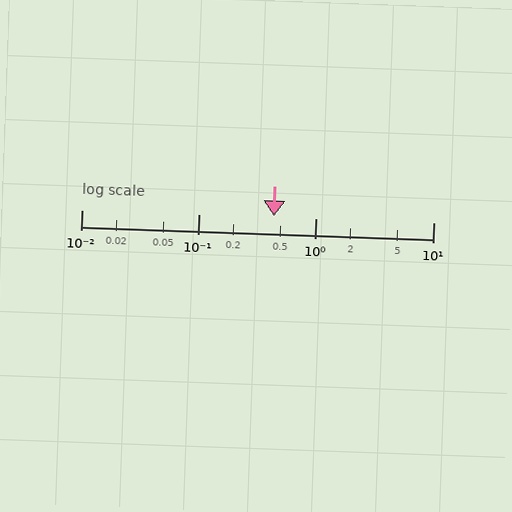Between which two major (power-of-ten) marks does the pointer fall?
The pointer is between 0.1 and 1.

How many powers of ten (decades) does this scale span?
The scale spans 3 decades, from 0.01 to 10.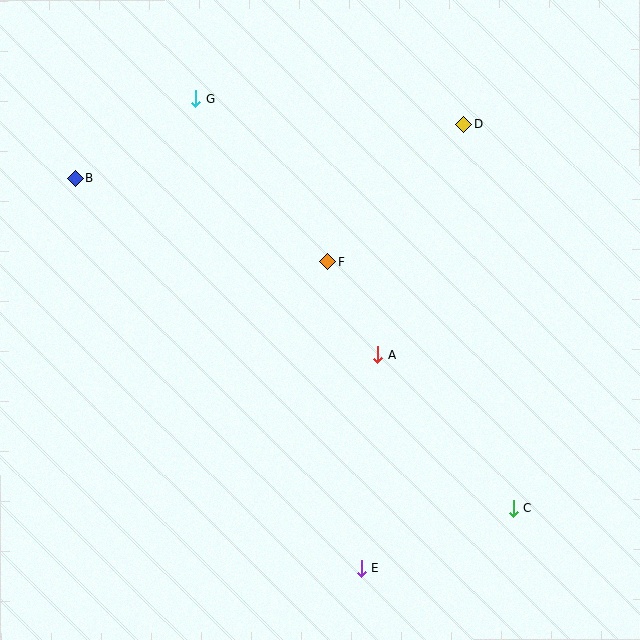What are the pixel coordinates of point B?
Point B is at (75, 178).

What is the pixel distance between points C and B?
The distance between C and B is 549 pixels.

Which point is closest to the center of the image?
Point F at (328, 262) is closest to the center.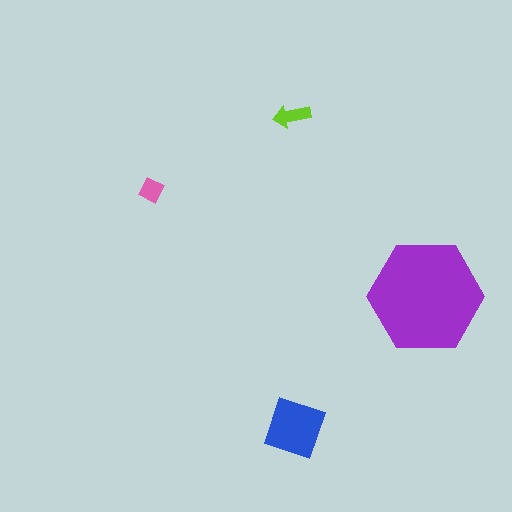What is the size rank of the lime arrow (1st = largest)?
3rd.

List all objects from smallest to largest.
The pink diamond, the lime arrow, the blue square, the purple hexagon.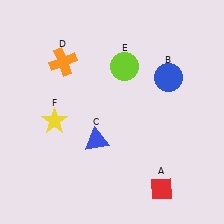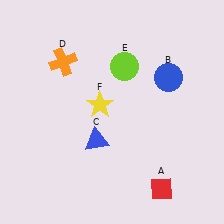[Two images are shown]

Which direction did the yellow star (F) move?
The yellow star (F) moved right.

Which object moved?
The yellow star (F) moved right.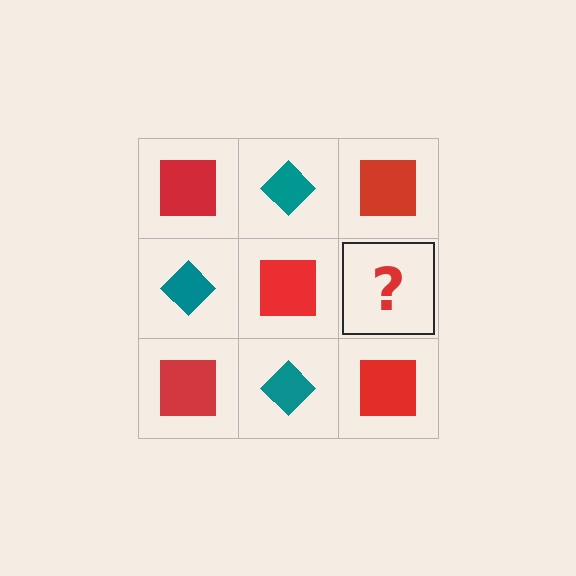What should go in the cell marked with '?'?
The missing cell should contain a teal diamond.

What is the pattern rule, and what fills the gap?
The rule is that it alternates red square and teal diamond in a checkerboard pattern. The gap should be filled with a teal diamond.